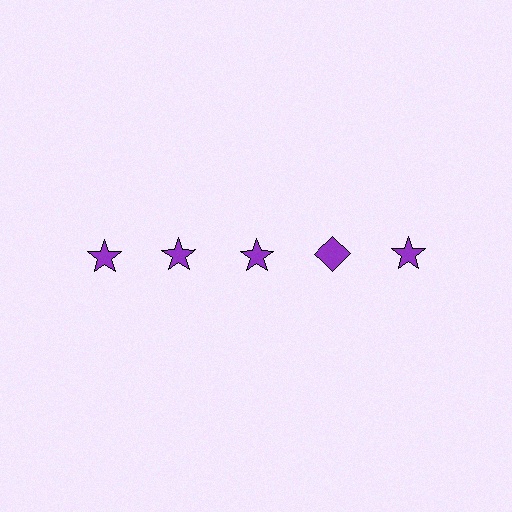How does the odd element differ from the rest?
It has a different shape: diamond instead of star.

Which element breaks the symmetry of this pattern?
The purple diamond in the top row, second from right column breaks the symmetry. All other shapes are purple stars.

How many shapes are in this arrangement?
There are 5 shapes arranged in a grid pattern.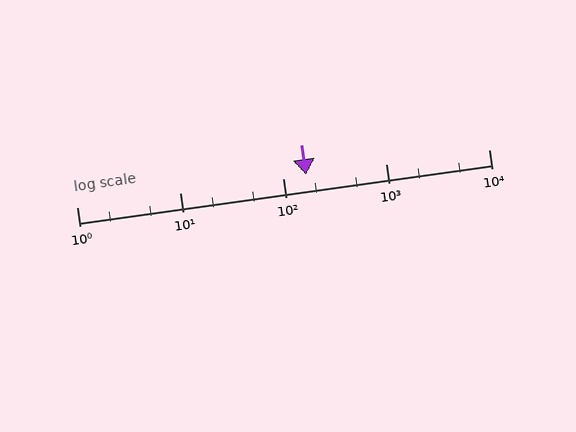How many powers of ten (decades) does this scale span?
The scale spans 4 decades, from 1 to 10000.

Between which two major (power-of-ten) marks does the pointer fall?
The pointer is between 100 and 1000.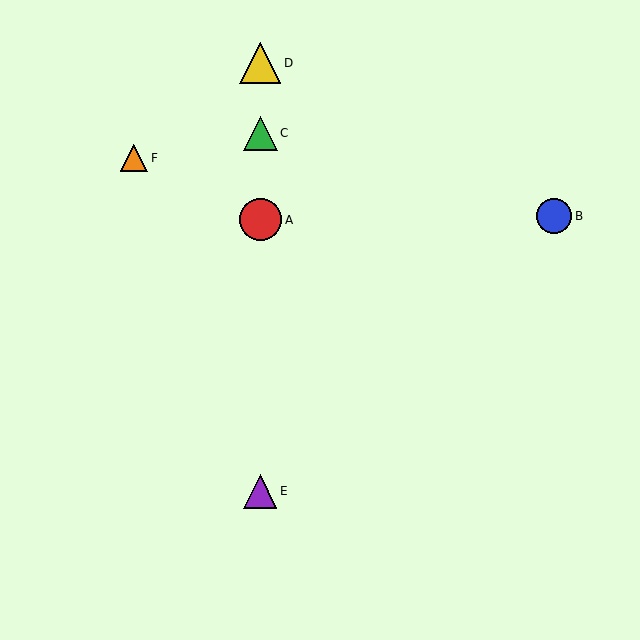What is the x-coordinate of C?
Object C is at x≈260.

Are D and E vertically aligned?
Yes, both are at x≈260.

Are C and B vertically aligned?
No, C is at x≈260 and B is at x≈554.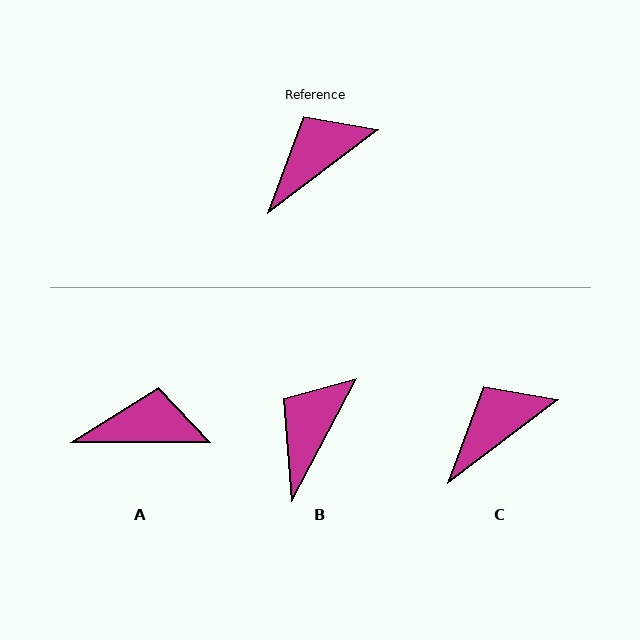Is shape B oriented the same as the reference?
No, it is off by about 25 degrees.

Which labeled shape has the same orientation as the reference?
C.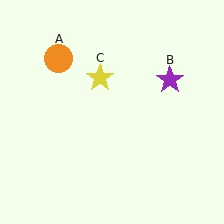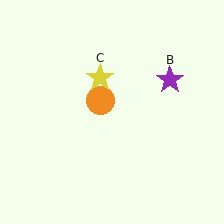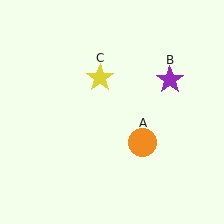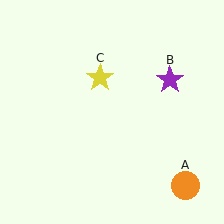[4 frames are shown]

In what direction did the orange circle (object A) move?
The orange circle (object A) moved down and to the right.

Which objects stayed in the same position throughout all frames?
Purple star (object B) and yellow star (object C) remained stationary.